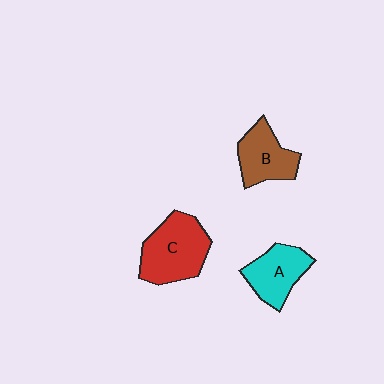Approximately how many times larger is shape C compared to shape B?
Approximately 1.4 times.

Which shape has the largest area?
Shape C (red).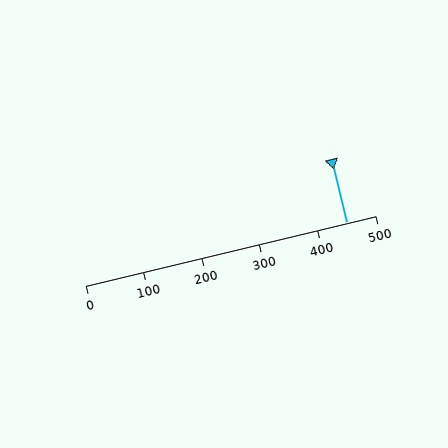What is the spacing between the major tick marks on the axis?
The major ticks are spaced 100 apart.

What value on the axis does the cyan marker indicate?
The marker indicates approximately 450.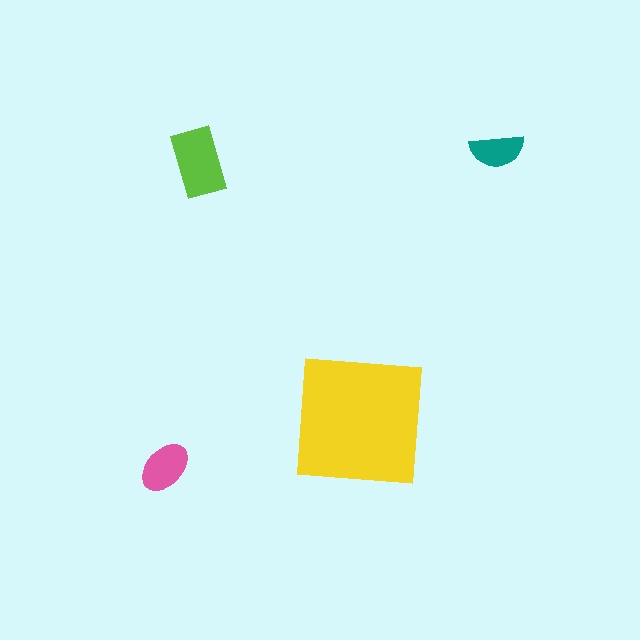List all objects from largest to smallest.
The yellow square, the lime rectangle, the pink ellipse, the teal semicircle.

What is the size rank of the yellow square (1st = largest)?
1st.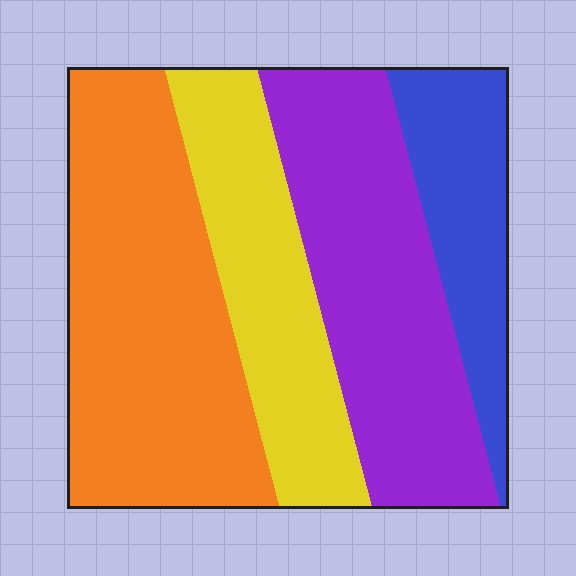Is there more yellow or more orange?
Orange.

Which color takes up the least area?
Blue, at roughly 15%.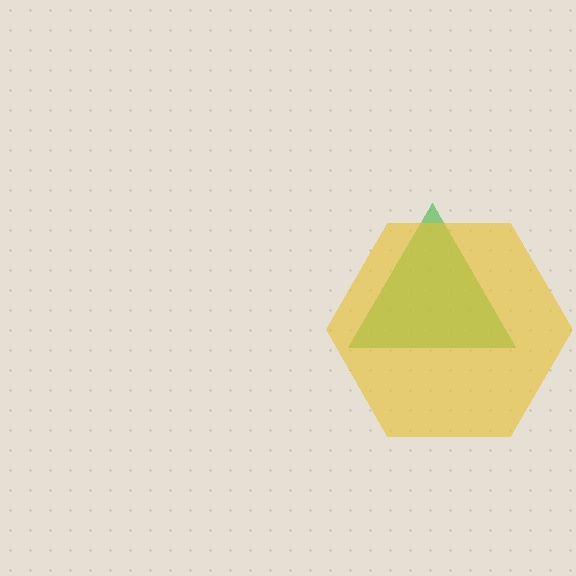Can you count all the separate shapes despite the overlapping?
Yes, there are 2 separate shapes.